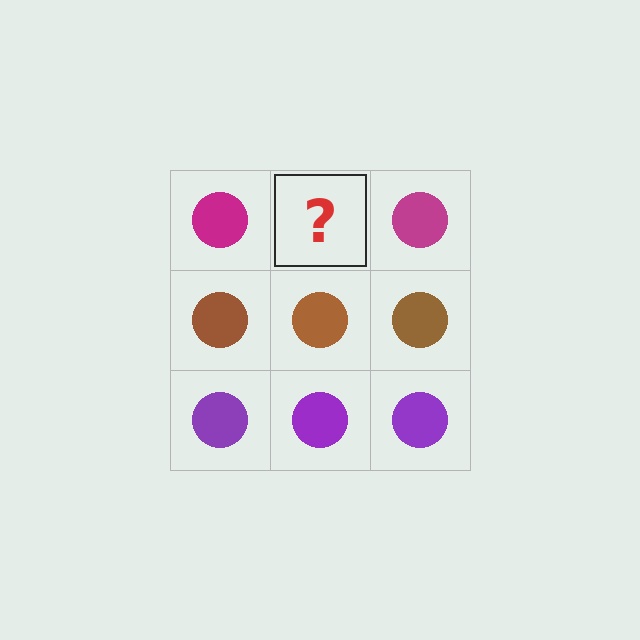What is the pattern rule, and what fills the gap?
The rule is that each row has a consistent color. The gap should be filled with a magenta circle.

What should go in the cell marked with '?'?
The missing cell should contain a magenta circle.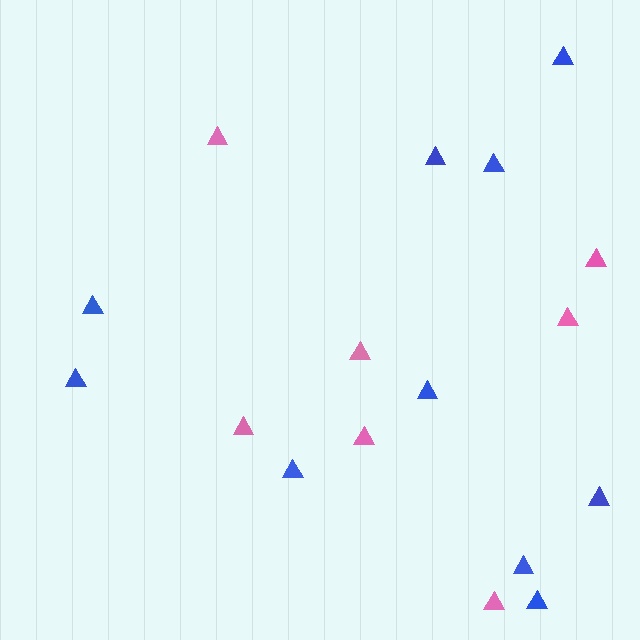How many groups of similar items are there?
There are 2 groups: one group of pink triangles (7) and one group of blue triangles (10).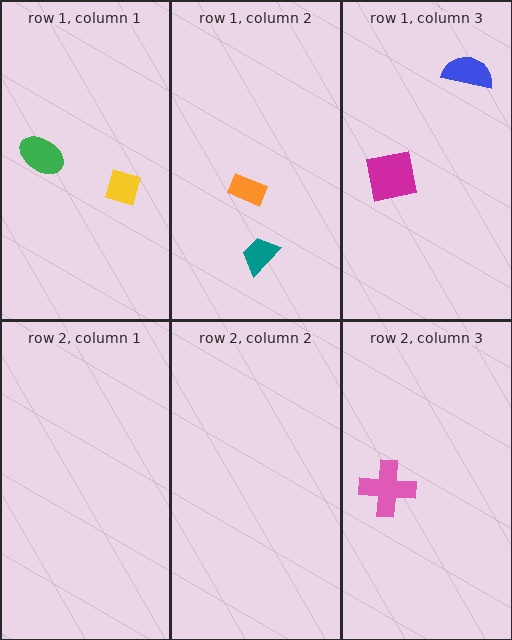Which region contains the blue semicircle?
The row 1, column 3 region.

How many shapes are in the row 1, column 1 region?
2.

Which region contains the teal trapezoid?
The row 1, column 2 region.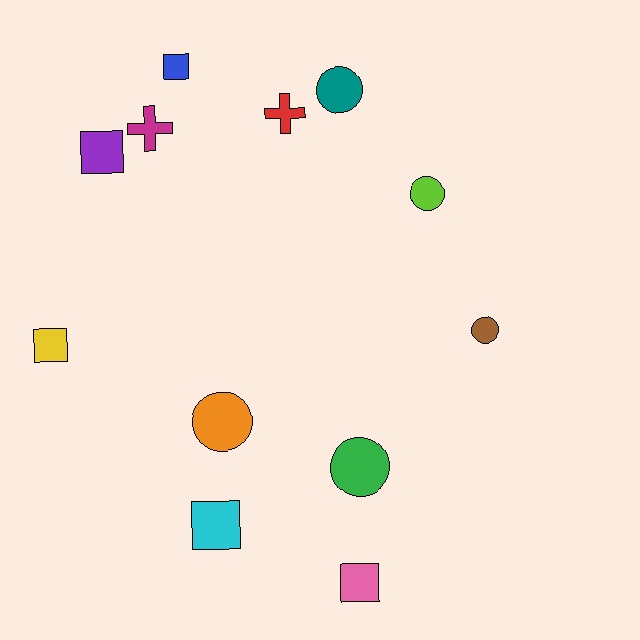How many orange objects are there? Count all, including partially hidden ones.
There is 1 orange object.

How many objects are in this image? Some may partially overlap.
There are 12 objects.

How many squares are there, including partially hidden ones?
There are 5 squares.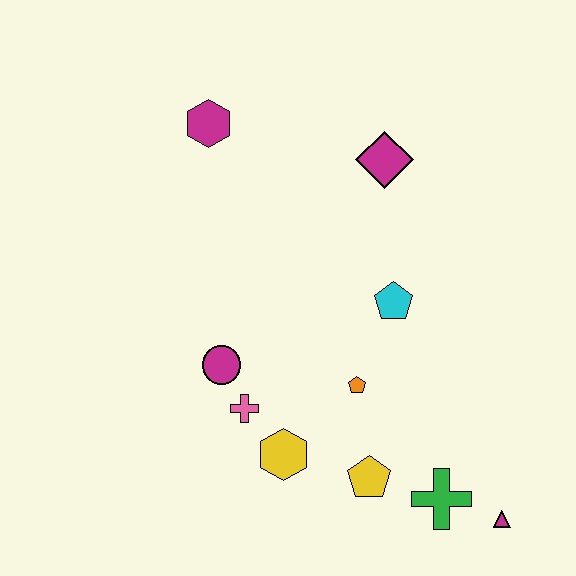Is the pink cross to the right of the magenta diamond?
No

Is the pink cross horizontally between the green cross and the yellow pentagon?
No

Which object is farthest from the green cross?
The magenta hexagon is farthest from the green cross.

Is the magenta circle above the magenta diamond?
No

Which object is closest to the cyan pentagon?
The orange pentagon is closest to the cyan pentagon.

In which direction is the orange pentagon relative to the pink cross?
The orange pentagon is to the right of the pink cross.